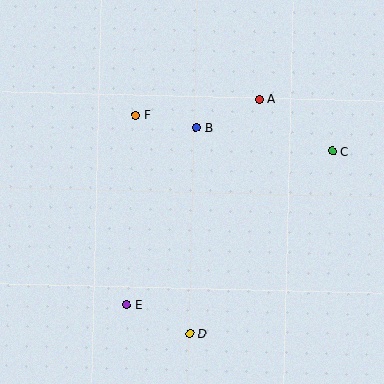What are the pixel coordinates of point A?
Point A is at (260, 99).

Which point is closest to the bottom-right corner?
Point D is closest to the bottom-right corner.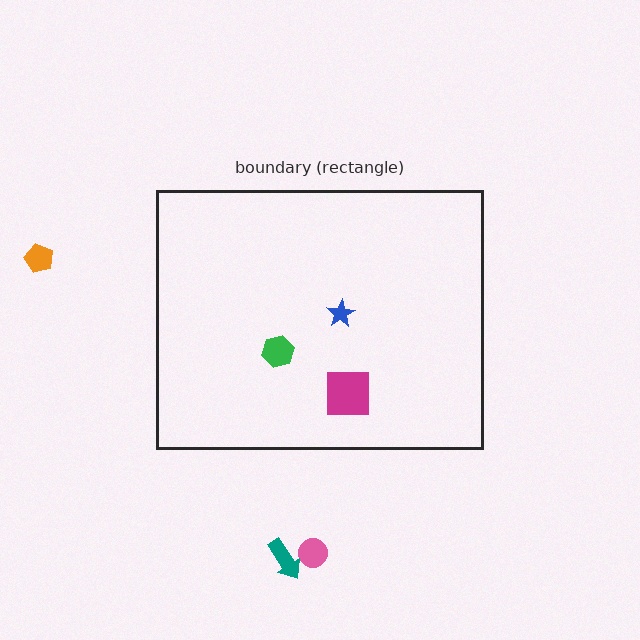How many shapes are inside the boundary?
3 inside, 3 outside.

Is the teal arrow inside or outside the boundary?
Outside.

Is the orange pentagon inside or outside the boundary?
Outside.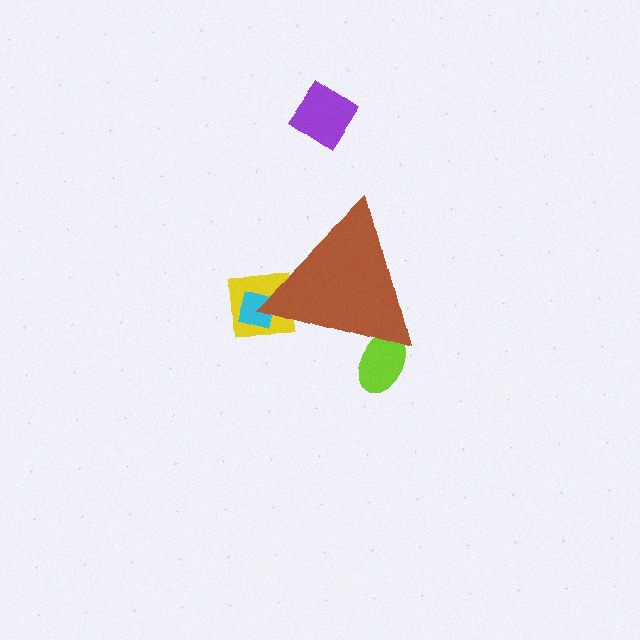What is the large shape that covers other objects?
A brown triangle.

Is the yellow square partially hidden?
Yes, the yellow square is partially hidden behind the brown triangle.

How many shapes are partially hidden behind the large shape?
3 shapes are partially hidden.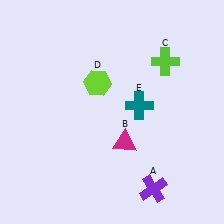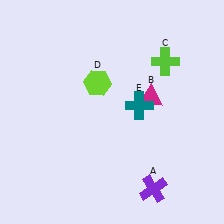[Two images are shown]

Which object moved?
The magenta triangle (B) moved up.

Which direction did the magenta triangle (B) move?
The magenta triangle (B) moved up.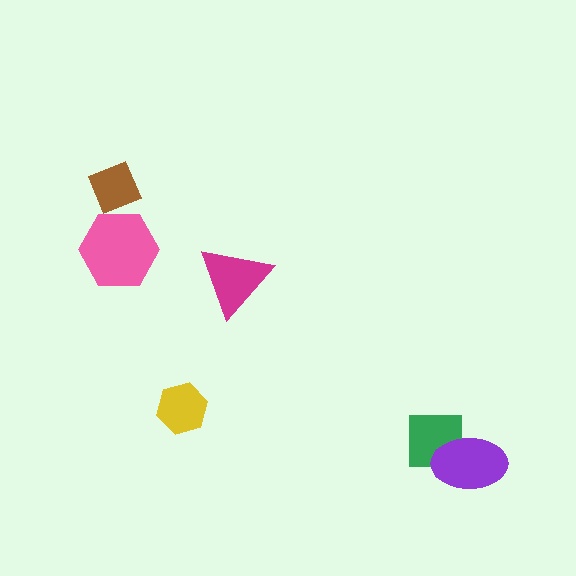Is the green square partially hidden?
Yes, it is partially covered by another shape.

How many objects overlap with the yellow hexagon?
0 objects overlap with the yellow hexagon.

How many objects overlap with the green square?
1 object overlaps with the green square.